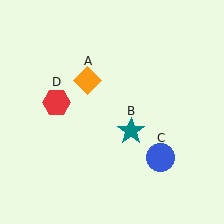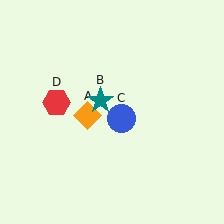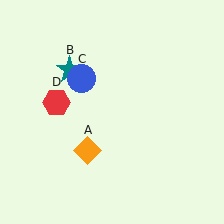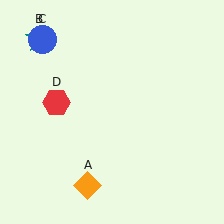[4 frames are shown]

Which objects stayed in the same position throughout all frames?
Red hexagon (object D) remained stationary.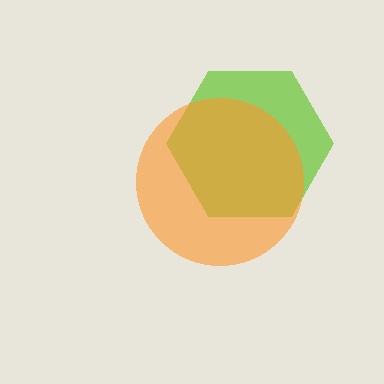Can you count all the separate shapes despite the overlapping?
Yes, there are 2 separate shapes.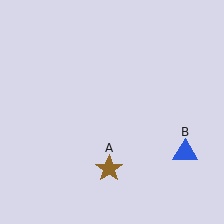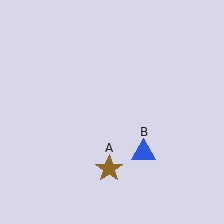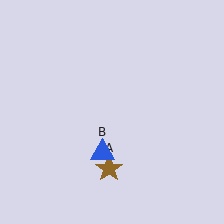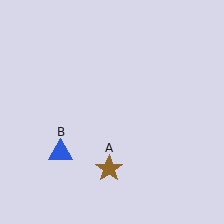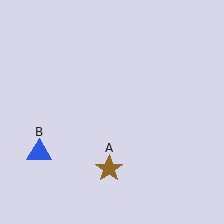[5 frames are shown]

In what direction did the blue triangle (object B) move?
The blue triangle (object B) moved left.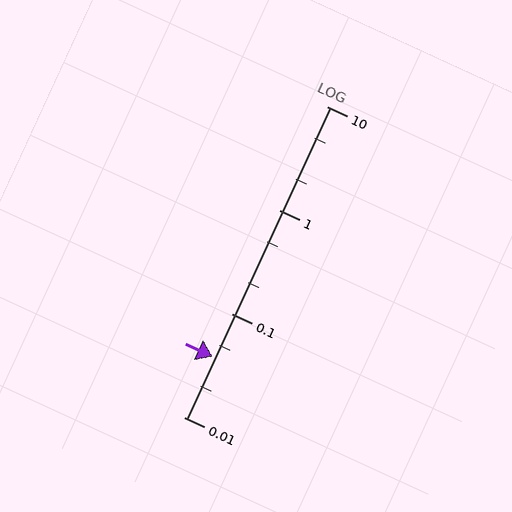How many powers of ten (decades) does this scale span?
The scale spans 3 decades, from 0.01 to 10.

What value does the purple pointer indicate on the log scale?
The pointer indicates approximately 0.038.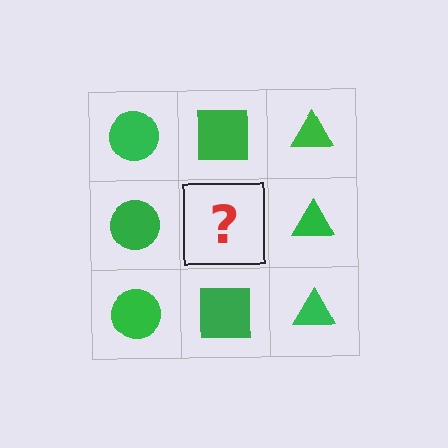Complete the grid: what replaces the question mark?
The question mark should be replaced with a green square.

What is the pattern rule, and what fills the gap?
The rule is that each column has a consistent shape. The gap should be filled with a green square.